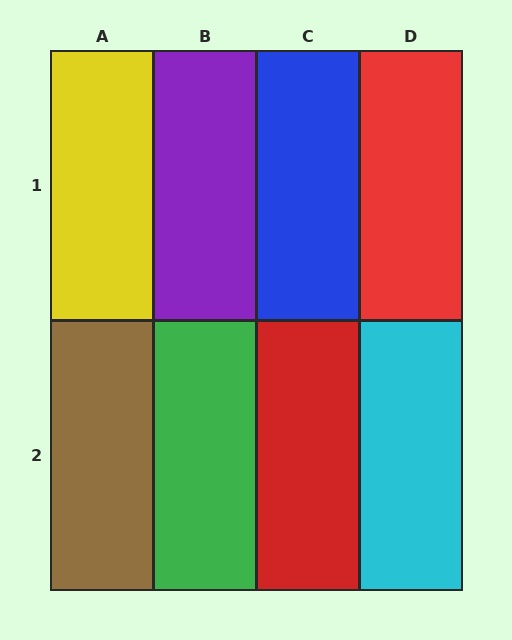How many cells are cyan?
1 cell is cyan.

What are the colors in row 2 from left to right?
Brown, green, red, cyan.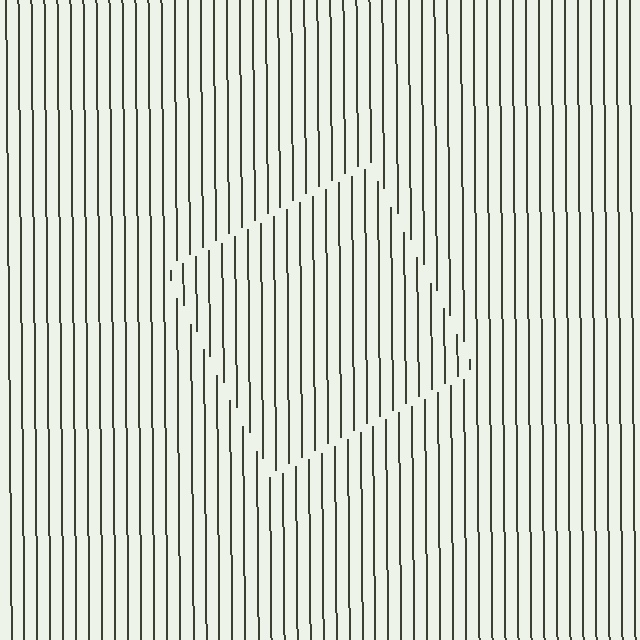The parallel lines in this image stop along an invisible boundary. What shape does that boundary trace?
An illusory square. The interior of the shape contains the same grating, shifted by half a period — the contour is defined by the phase discontinuity where line-ends from the inner and outer gratings abut.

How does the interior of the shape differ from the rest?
The interior of the shape contains the same grating, shifted by half a period — the contour is defined by the phase discontinuity where line-ends from the inner and outer gratings abut.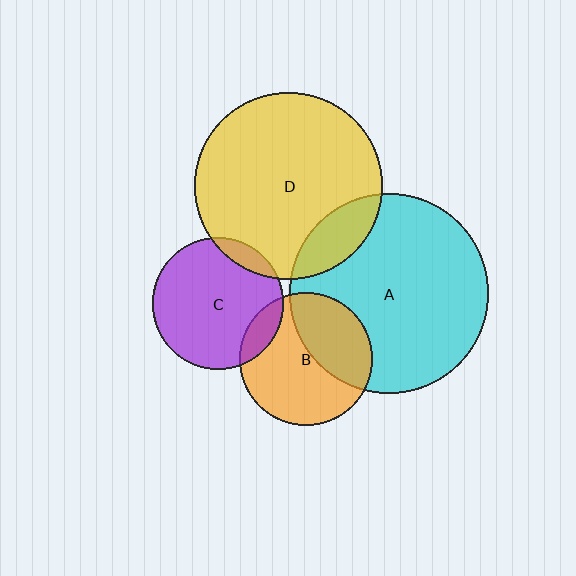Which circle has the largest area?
Circle A (cyan).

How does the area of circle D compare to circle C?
Approximately 2.0 times.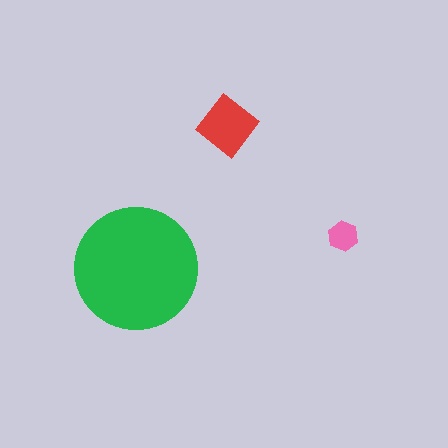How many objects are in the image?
There are 3 objects in the image.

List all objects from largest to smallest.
The green circle, the red diamond, the pink hexagon.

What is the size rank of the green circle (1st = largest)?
1st.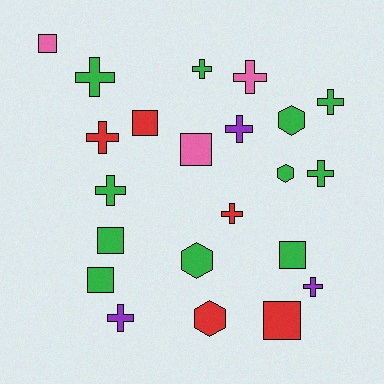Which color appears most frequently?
Green, with 11 objects.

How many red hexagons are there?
There is 1 red hexagon.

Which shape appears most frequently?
Cross, with 11 objects.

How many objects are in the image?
There are 22 objects.